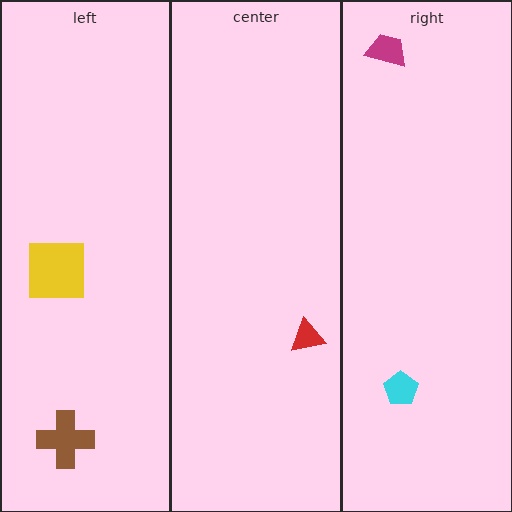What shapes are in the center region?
The red triangle.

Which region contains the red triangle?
The center region.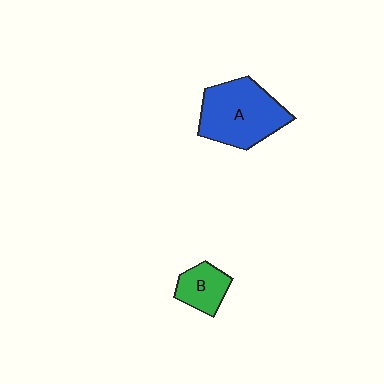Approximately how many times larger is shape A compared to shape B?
Approximately 2.3 times.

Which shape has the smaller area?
Shape B (green).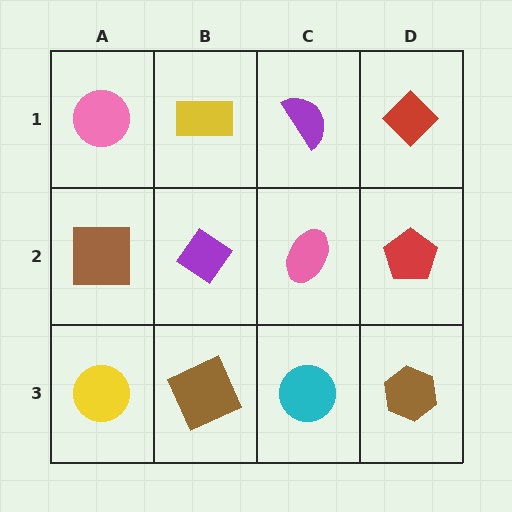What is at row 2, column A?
A brown square.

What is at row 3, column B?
A brown square.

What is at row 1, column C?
A purple semicircle.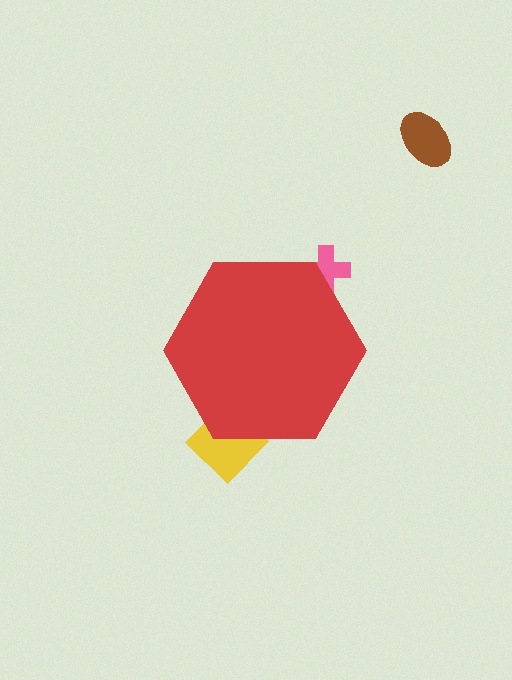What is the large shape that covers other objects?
A red hexagon.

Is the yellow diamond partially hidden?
Yes, the yellow diamond is partially hidden behind the red hexagon.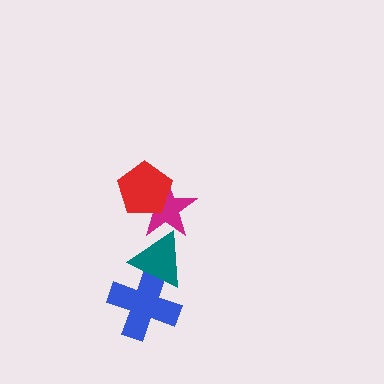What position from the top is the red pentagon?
The red pentagon is 1st from the top.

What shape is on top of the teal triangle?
The magenta star is on top of the teal triangle.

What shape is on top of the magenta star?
The red pentagon is on top of the magenta star.